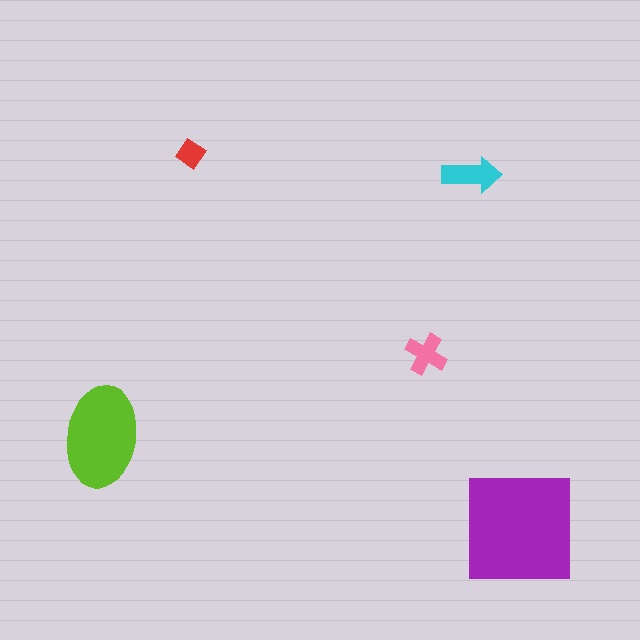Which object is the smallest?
The red diamond.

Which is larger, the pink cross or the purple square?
The purple square.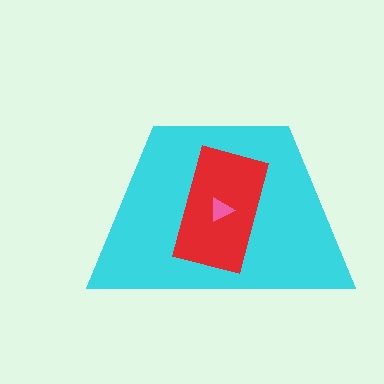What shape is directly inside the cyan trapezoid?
The red rectangle.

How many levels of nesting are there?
3.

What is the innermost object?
The pink triangle.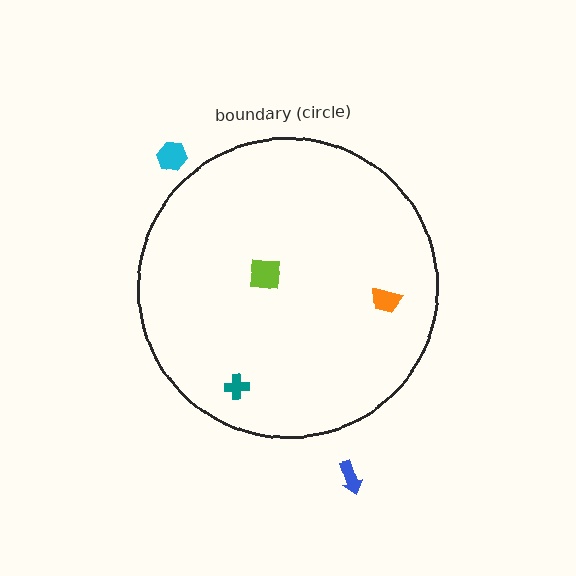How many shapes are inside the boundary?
3 inside, 2 outside.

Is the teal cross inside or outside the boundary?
Inside.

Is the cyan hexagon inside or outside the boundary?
Outside.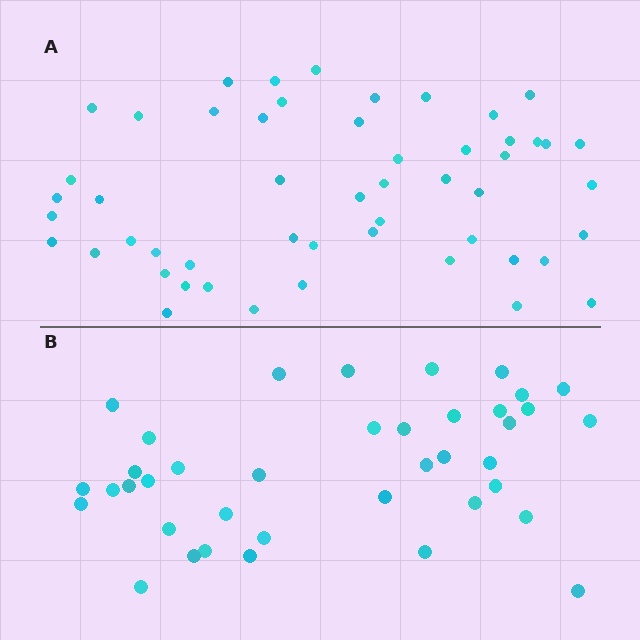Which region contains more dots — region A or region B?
Region A (the top region) has more dots.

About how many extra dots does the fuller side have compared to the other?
Region A has approximately 15 more dots than region B.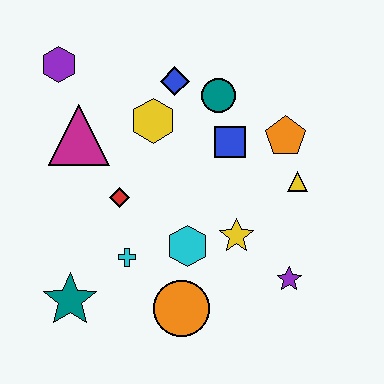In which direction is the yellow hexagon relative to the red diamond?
The yellow hexagon is above the red diamond.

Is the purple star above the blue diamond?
No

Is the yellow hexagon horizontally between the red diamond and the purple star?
Yes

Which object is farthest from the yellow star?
The purple hexagon is farthest from the yellow star.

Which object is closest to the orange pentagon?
The yellow triangle is closest to the orange pentagon.